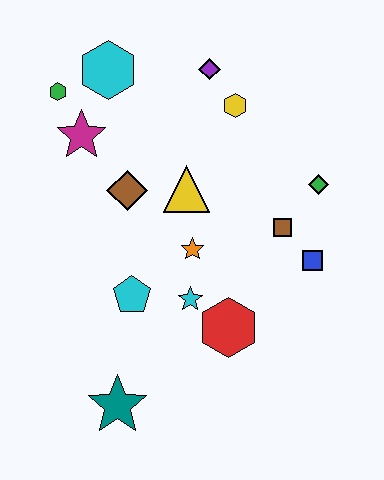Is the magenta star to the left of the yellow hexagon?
Yes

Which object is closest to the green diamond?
The brown square is closest to the green diamond.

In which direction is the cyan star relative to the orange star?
The cyan star is below the orange star.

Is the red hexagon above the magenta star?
No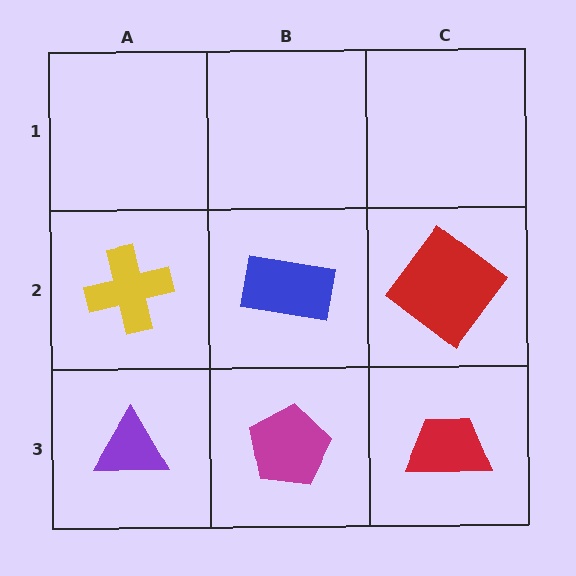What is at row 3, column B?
A magenta pentagon.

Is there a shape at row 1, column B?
No, that cell is empty.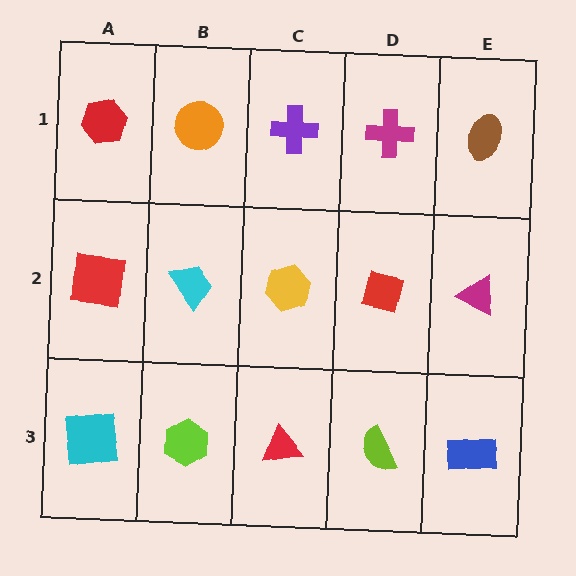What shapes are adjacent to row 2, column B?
An orange circle (row 1, column B), a lime hexagon (row 3, column B), a red square (row 2, column A), a yellow hexagon (row 2, column C).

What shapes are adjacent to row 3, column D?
A red square (row 2, column D), a red triangle (row 3, column C), a blue rectangle (row 3, column E).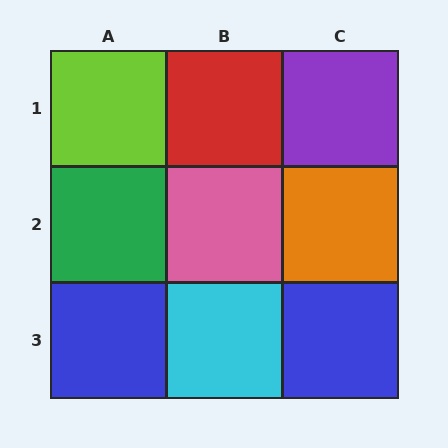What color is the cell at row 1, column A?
Lime.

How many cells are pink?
1 cell is pink.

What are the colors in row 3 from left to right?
Blue, cyan, blue.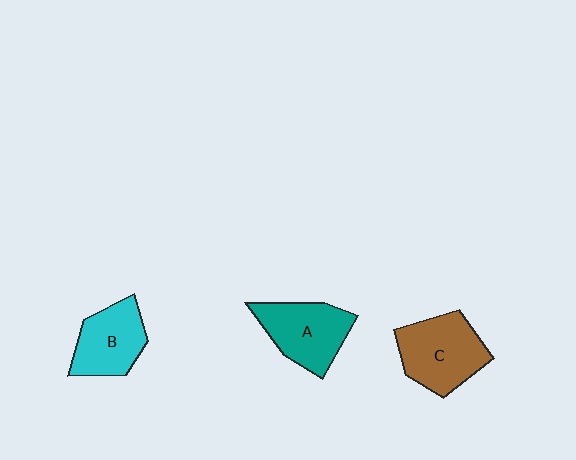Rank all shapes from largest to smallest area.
From largest to smallest: C (brown), A (teal), B (cyan).